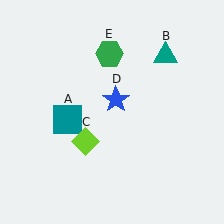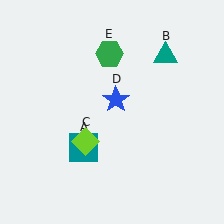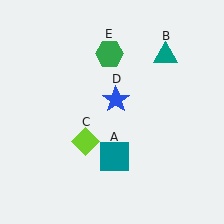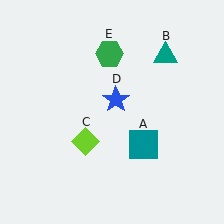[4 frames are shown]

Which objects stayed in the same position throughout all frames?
Teal triangle (object B) and lime diamond (object C) and blue star (object D) and green hexagon (object E) remained stationary.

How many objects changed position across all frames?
1 object changed position: teal square (object A).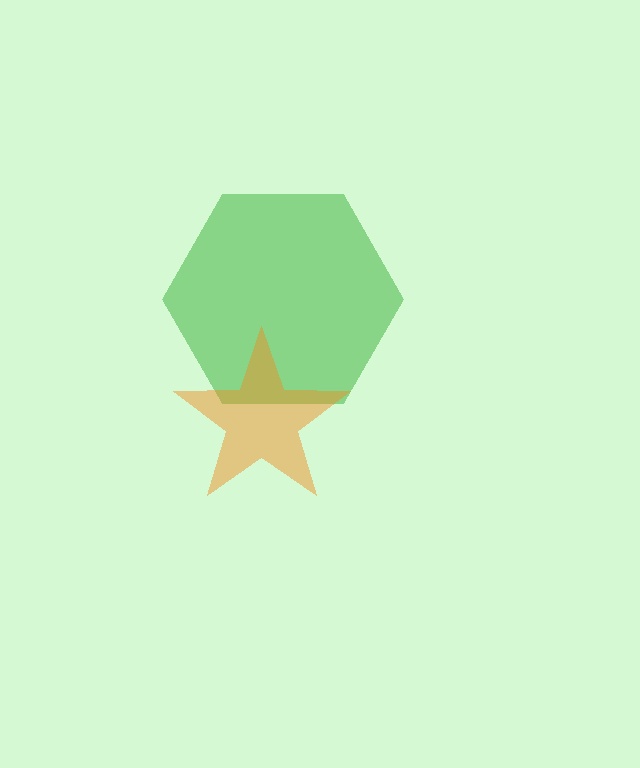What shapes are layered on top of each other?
The layered shapes are: a green hexagon, an orange star.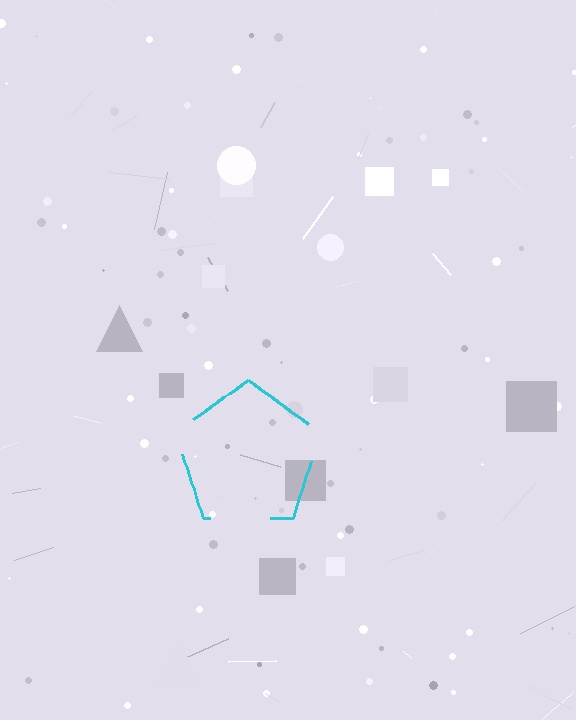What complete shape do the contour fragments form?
The contour fragments form a pentagon.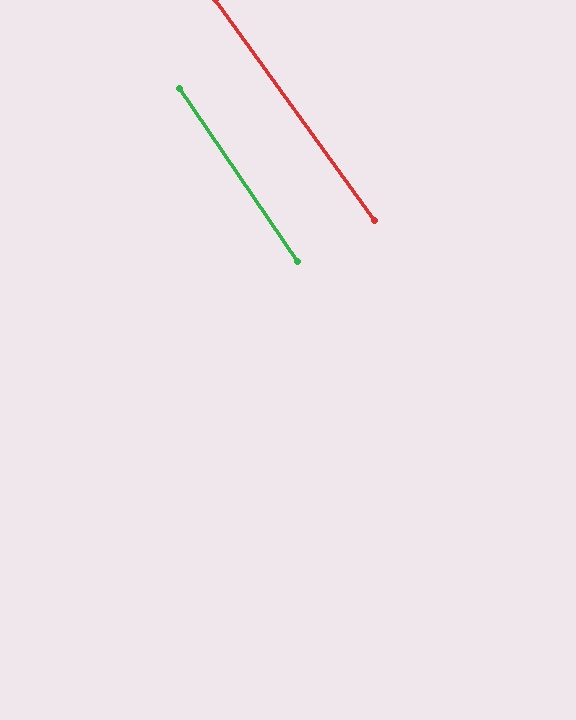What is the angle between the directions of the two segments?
Approximately 2 degrees.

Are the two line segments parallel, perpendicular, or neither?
Parallel — their directions differ by only 1.5°.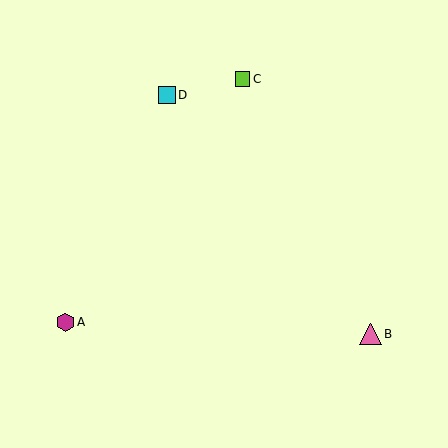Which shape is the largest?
The pink triangle (labeled B) is the largest.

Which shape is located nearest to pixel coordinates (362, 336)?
The pink triangle (labeled B) at (370, 334) is nearest to that location.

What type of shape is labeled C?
Shape C is a lime square.